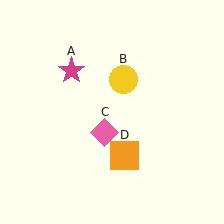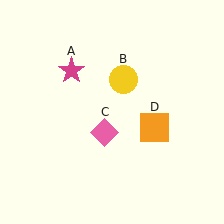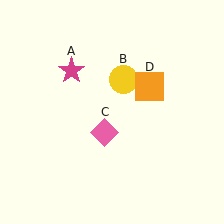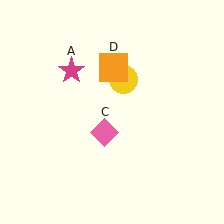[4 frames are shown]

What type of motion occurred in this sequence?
The orange square (object D) rotated counterclockwise around the center of the scene.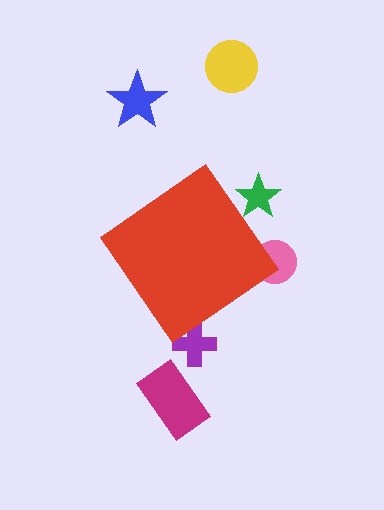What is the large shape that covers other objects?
A red diamond.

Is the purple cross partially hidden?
Yes, the purple cross is partially hidden behind the red diamond.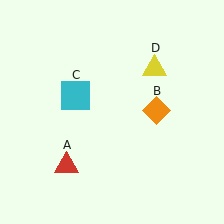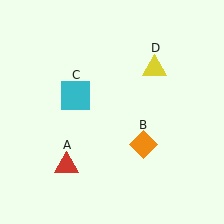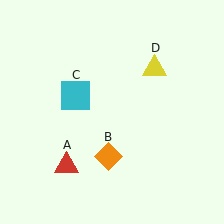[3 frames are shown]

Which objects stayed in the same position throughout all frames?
Red triangle (object A) and cyan square (object C) and yellow triangle (object D) remained stationary.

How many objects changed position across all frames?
1 object changed position: orange diamond (object B).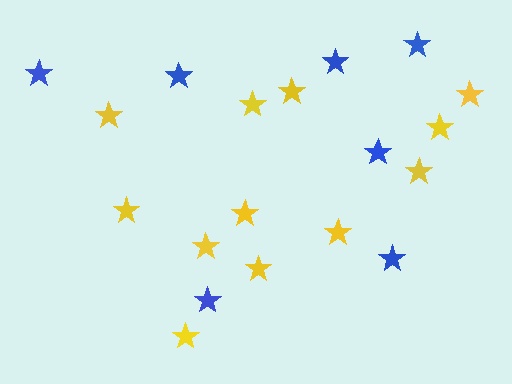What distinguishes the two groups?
There are 2 groups: one group of yellow stars (12) and one group of blue stars (7).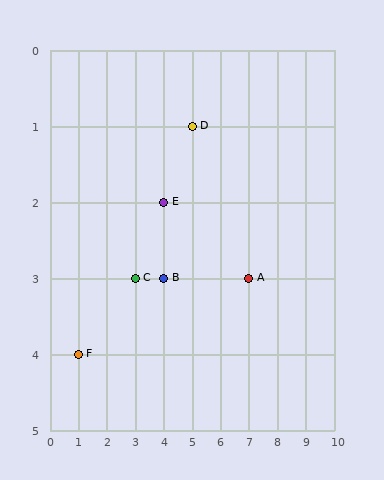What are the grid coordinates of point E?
Point E is at grid coordinates (4, 2).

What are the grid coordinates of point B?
Point B is at grid coordinates (4, 3).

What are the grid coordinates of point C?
Point C is at grid coordinates (3, 3).